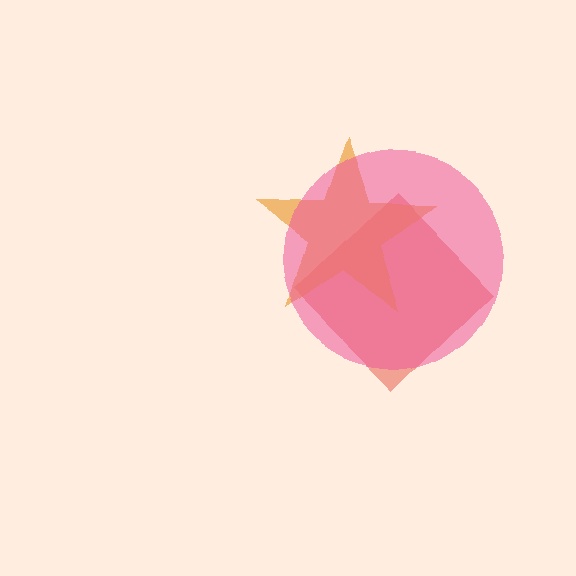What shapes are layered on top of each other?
The layered shapes are: a red diamond, an orange star, a pink circle.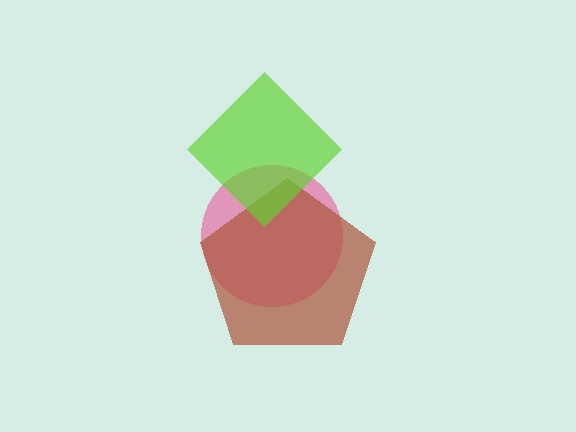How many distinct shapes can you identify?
There are 3 distinct shapes: a pink circle, a brown pentagon, a lime diamond.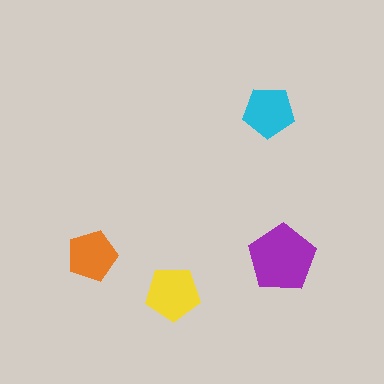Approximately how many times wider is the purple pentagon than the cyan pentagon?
About 1.5 times wider.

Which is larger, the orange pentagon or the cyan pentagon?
The cyan one.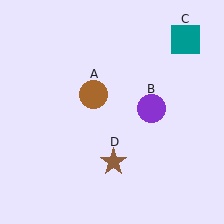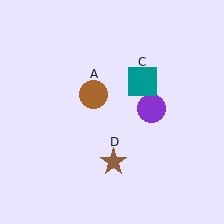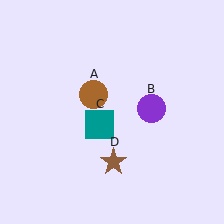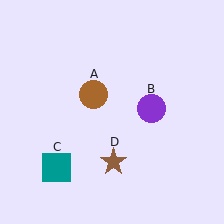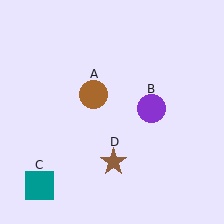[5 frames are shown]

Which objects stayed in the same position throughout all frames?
Brown circle (object A) and purple circle (object B) and brown star (object D) remained stationary.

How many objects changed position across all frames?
1 object changed position: teal square (object C).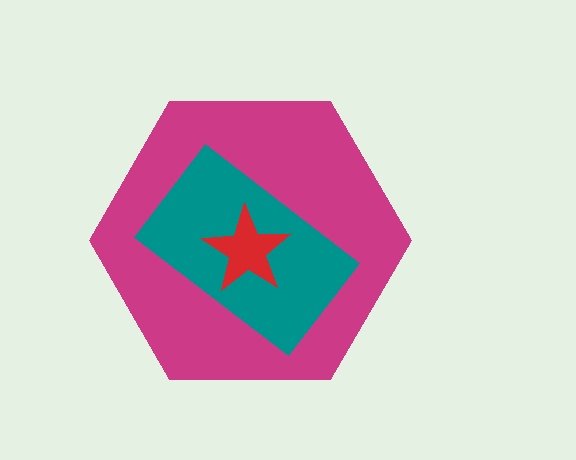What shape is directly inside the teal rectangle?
The red star.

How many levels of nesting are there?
3.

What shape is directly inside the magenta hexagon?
The teal rectangle.